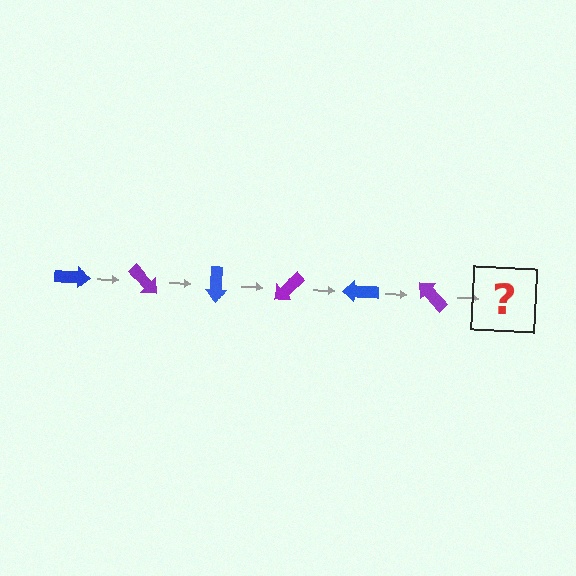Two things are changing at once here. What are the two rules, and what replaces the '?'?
The two rules are that it rotates 45 degrees each step and the color cycles through blue and purple. The '?' should be a blue arrow, rotated 270 degrees from the start.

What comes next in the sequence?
The next element should be a blue arrow, rotated 270 degrees from the start.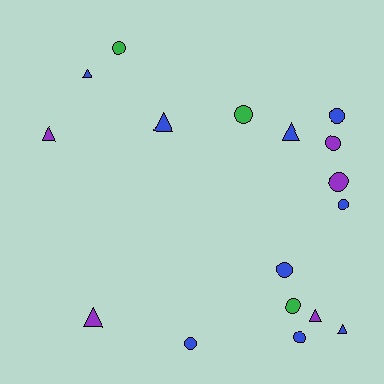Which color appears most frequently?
Blue, with 9 objects.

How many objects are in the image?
There are 17 objects.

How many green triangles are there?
There are no green triangles.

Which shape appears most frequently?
Circle, with 10 objects.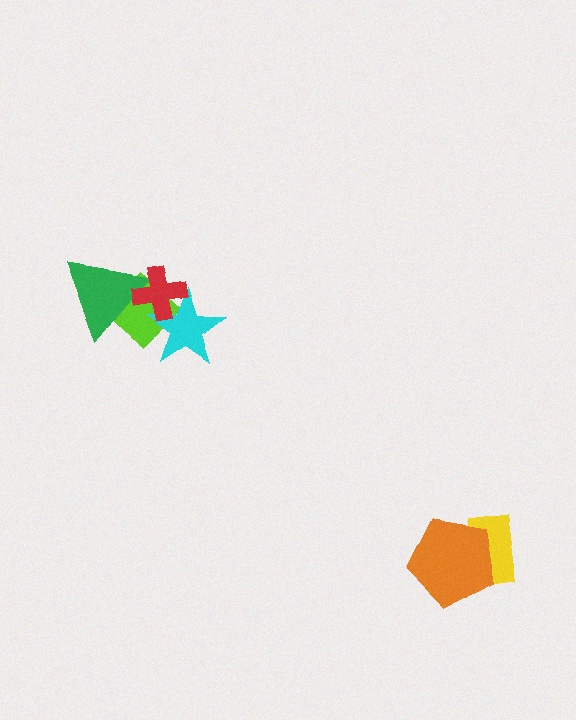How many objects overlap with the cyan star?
2 objects overlap with the cyan star.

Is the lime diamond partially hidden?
Yes, it is partially covered by another shape.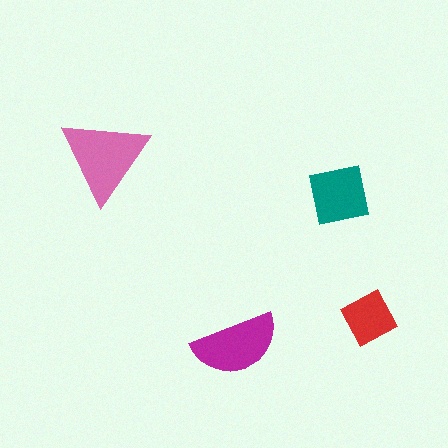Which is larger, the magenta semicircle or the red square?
The magenta semicircle.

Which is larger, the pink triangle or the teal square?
The pink triangle.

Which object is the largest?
The pink triangle.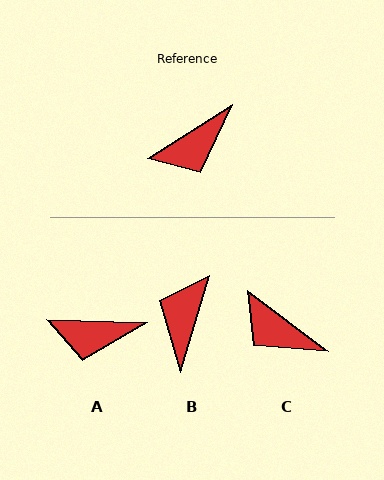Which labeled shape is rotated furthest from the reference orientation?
B, about 138 degrees away.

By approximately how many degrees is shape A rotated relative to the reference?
Approximately 34 degrees clockwise.